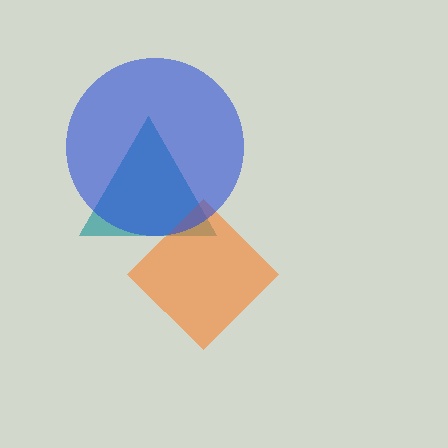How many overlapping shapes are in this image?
There are 3 overlapping shapes in the image.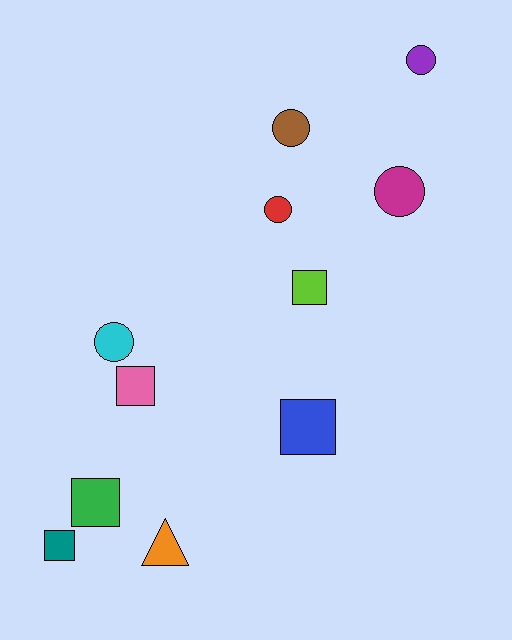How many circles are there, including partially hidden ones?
There are 5 circles.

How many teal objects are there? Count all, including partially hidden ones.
There is 1 teal object.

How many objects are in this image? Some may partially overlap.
There are 11 objects.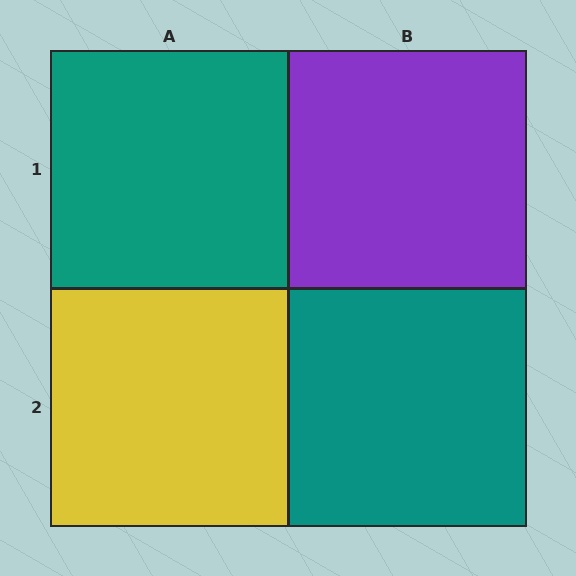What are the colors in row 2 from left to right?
Yellow, teal.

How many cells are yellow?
1 cell is yellow.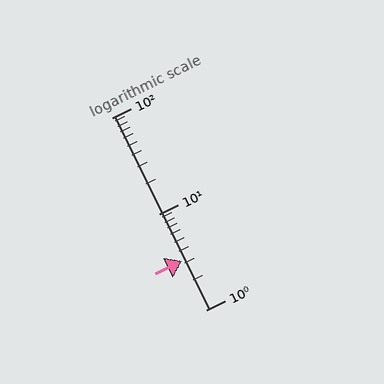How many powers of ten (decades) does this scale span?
The scale spans 2 decades, from 1 to 100.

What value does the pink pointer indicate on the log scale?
The pointer indicates approximately 3.2.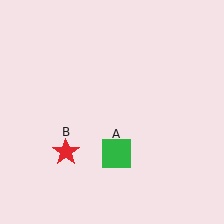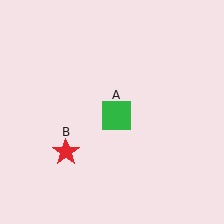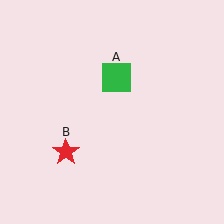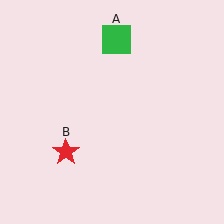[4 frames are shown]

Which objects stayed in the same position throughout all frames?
Red star (object B) remained stationary.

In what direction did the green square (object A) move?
The green square (object A) moved up.